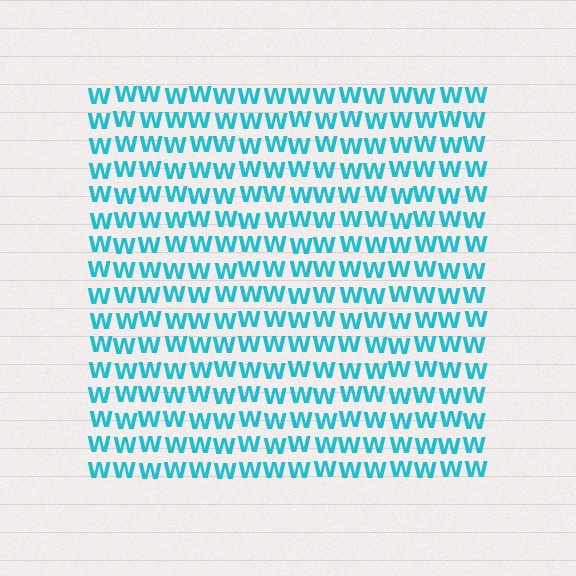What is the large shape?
The large shape is a square.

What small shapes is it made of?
It is made of small letter W's.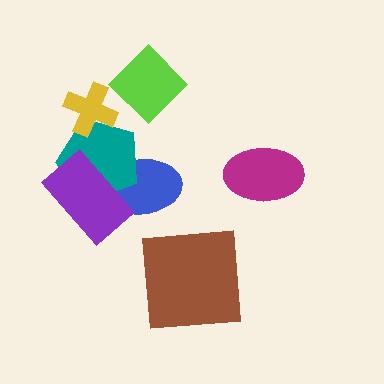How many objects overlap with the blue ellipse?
2 objects overlap with the blue ellipse.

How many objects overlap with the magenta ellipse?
0 objects overlap with the magenta ellipse.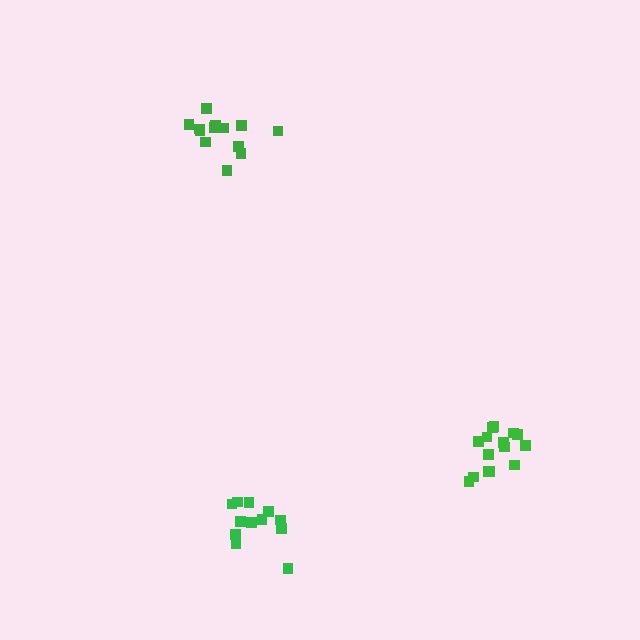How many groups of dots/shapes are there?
There are 3 groups.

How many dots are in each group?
Group 1: 12 dots, Group 2: 13 dots, Group 3: 15 dots (40 total).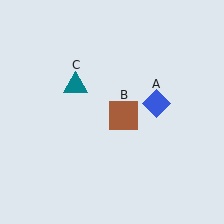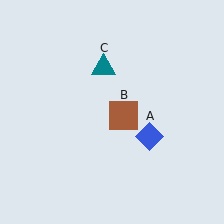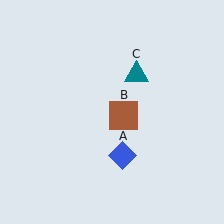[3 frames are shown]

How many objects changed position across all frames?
2 objects changed position: blue diamond (object A), teal triangle (object C).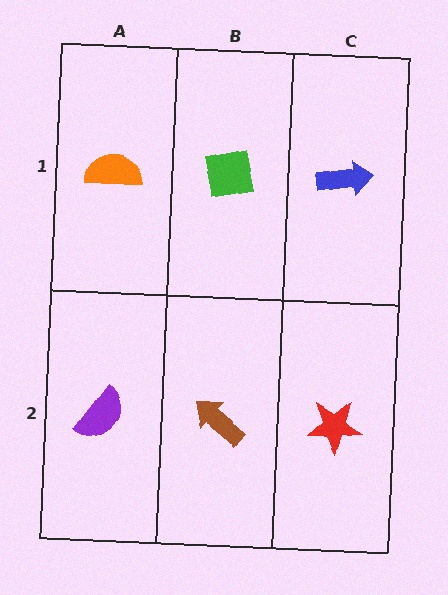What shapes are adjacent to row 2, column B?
A green square (row 1, column B), a purple semicircle (row 2, column A), a red star (row 2, column C).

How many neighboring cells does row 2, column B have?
3.